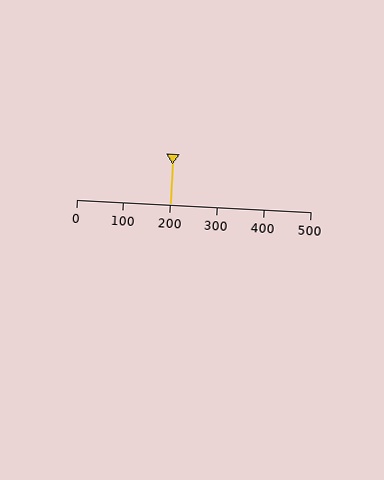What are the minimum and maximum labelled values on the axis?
The axis runs from 0 to 500.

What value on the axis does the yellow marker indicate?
The marker indicates approximately 200.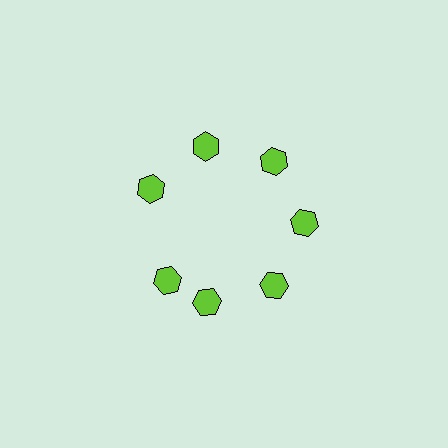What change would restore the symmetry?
The symmetry would be restored by rotating it back into even spacing with its neighbors so that all 7 hexagons sit at equal angles and equal distance from the center.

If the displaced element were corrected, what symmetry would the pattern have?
It would have 7-fold rotational symmetry — the pattern would map onto itself every 51 degrees.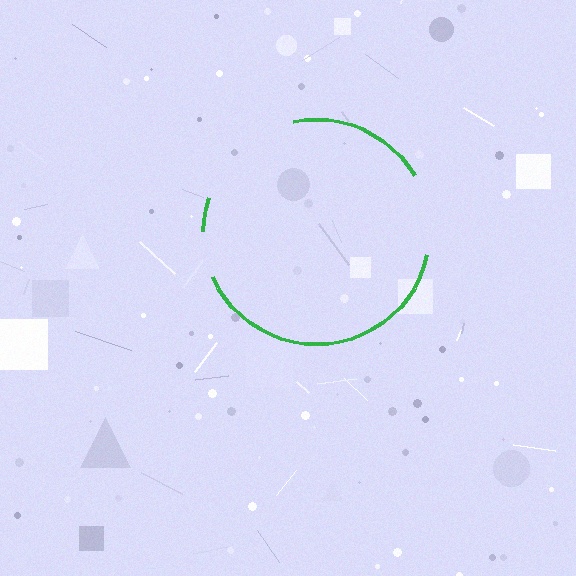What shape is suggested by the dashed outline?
The dashed outline suggests a circle.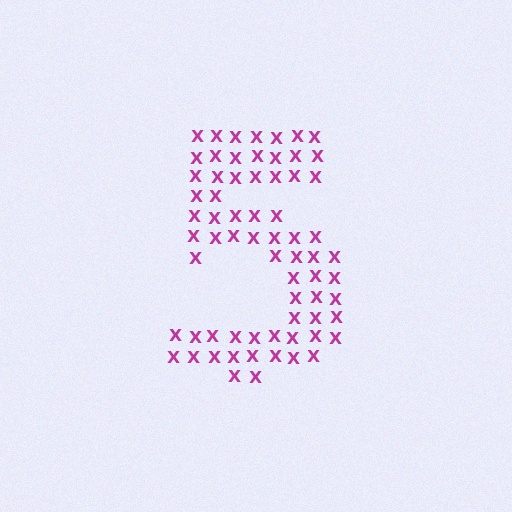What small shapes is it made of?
It is made of small letter X's.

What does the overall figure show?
The overall figure shows the digit 5.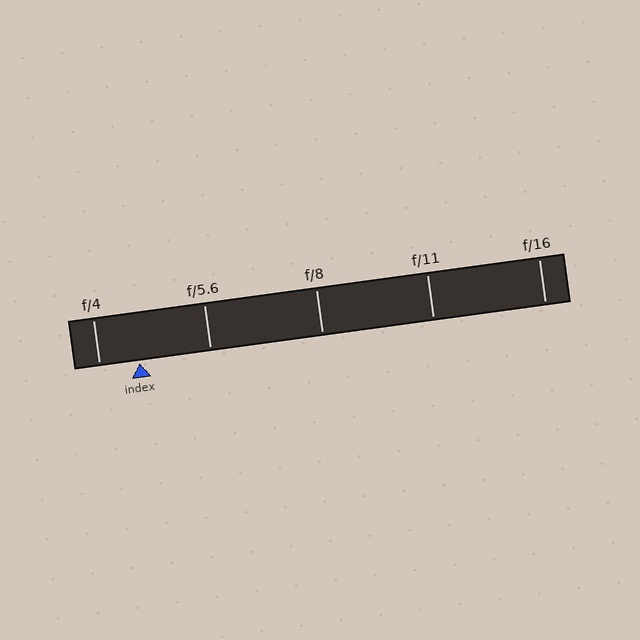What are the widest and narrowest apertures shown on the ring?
The widest aperture shown is f/4 and the narrowest is f/16.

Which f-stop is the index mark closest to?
The index mark is closest to f/4.